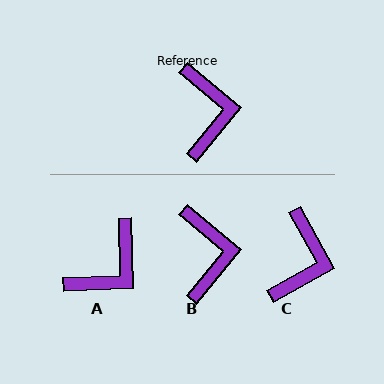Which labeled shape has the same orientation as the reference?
B.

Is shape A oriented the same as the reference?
No, it is off by about 48 degrees.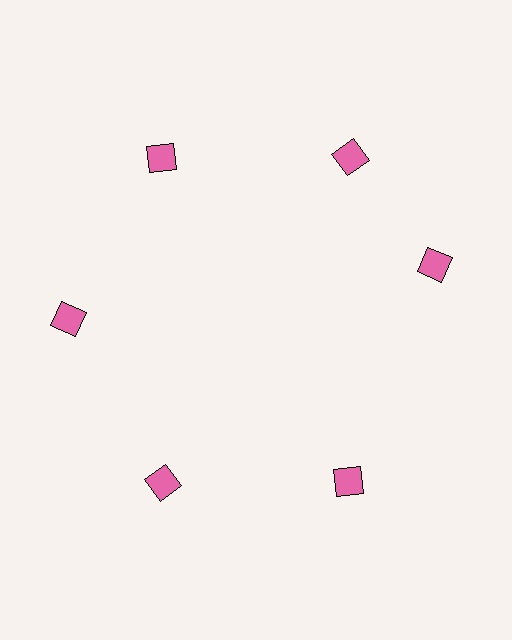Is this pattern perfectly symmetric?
No. The 6 pink squares are arranged in a ring, but one element near the 3 o'clock position is rotated out of alignment along the ring, breaking the 6-fold rotational symmetry.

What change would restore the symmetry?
The symmetry would be restored by rotating it back into even spacing with its neighbors so that all 6 squares sit at equal angles and equal distance from the center.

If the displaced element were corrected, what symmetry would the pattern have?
It would have 6-fold rotational symmetry — the pattern would map onto itself every 60 degrees.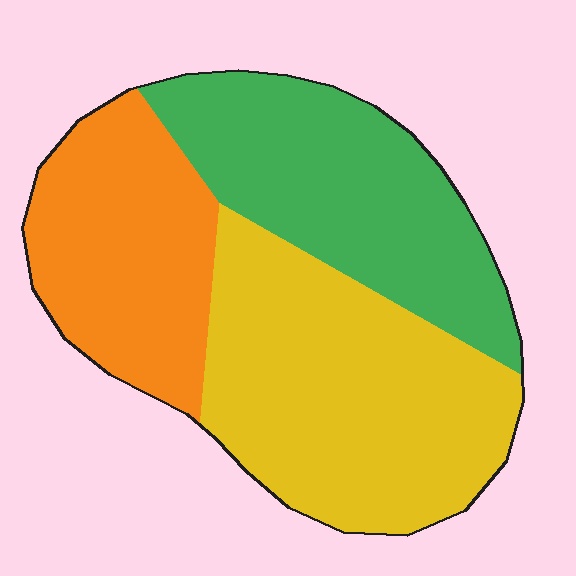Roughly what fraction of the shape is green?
Green covers 32% of the shape.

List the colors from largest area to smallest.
From largest to smallest: yellow, green, orange.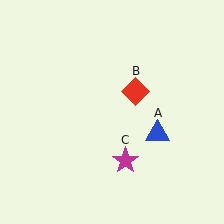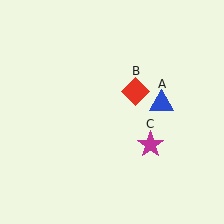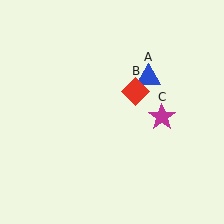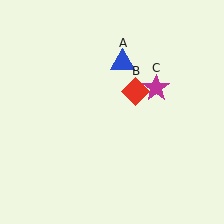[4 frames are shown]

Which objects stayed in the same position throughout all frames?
Red diamond (object B) remained stationary.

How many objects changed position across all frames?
2 objects changed position: blue triangle (object A), magenta star (object C).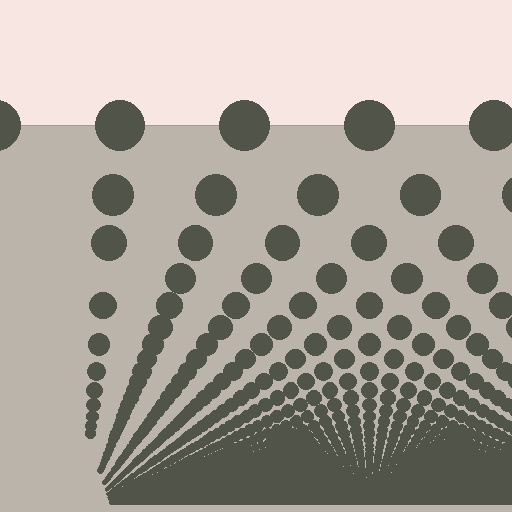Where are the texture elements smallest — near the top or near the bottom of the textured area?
Near the bottom.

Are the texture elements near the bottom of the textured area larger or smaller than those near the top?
Smaller. The gradient is inverted — elements near the bottom are smaller and denser.